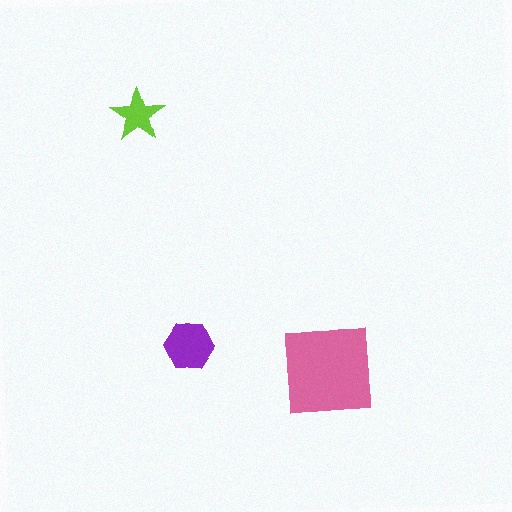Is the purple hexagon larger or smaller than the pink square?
Smaller.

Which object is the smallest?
The lime star.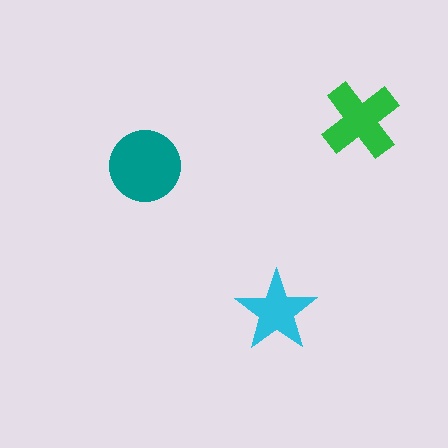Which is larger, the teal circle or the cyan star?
The teal circle.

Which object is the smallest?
The cyan star.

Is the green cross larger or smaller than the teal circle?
Smaller.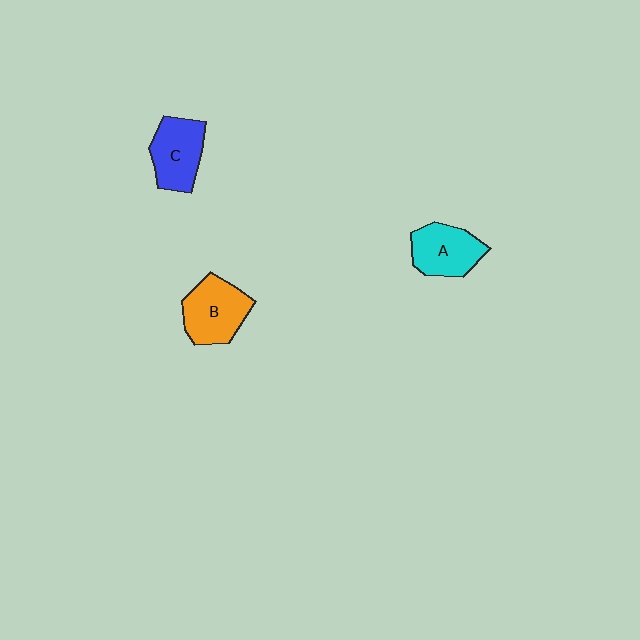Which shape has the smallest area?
Shape A (cyan).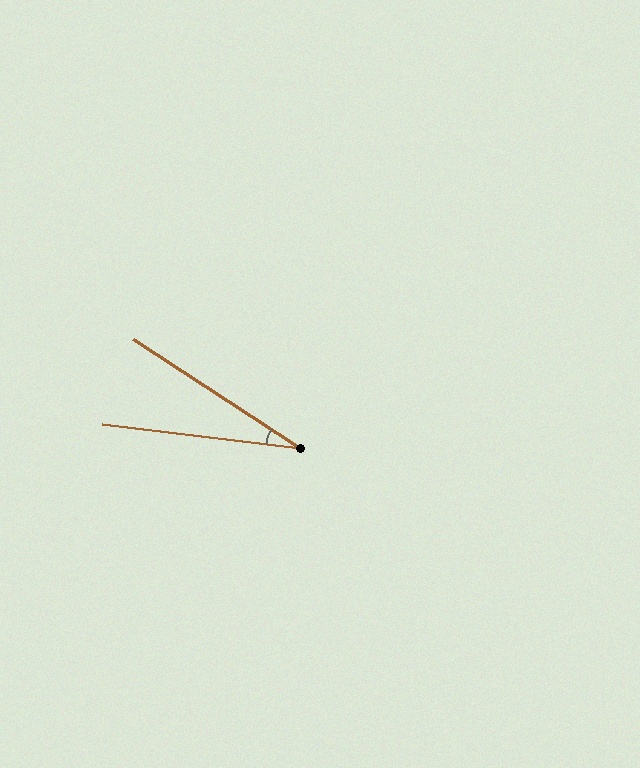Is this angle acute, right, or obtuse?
It is acute.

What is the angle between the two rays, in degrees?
Approximately 26 degrees.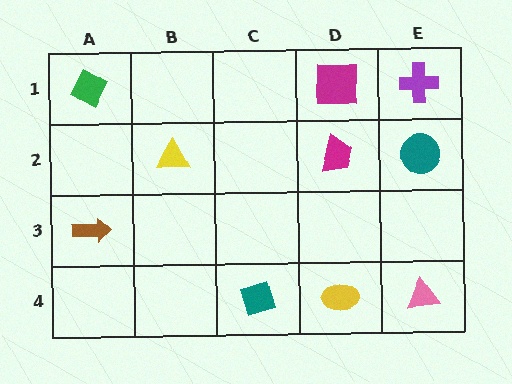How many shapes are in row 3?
1 shape.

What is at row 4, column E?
A pink triangle.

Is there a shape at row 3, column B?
No, that cell is empty.